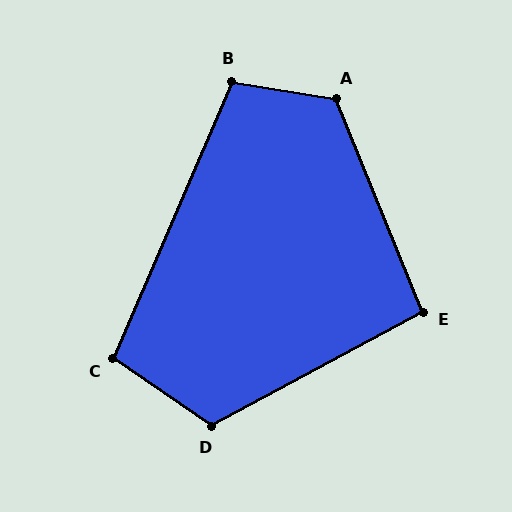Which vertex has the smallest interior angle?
E, at approximately 96 degrees.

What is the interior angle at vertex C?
Approximately 101 degrees (obtuse).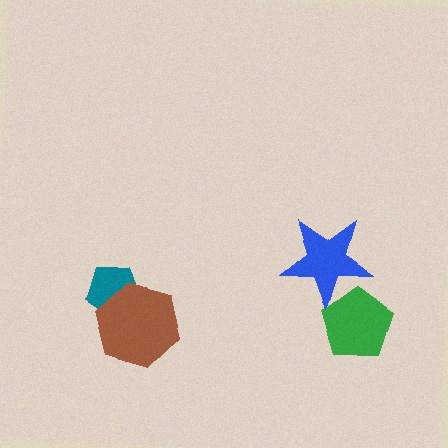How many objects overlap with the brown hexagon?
1 object overlaps with the brown hexagon.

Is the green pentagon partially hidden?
Yes, it is partially covered by another shape.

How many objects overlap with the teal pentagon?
1 object overlaps with the teal pentagon.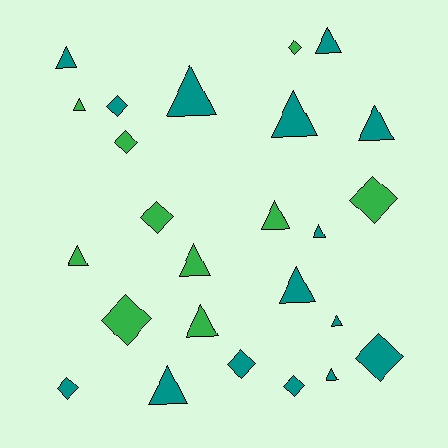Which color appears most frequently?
Teal, with 15 objects.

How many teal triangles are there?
There are 10 teal triangles.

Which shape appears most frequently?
Triangle, with 15 objects.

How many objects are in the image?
There are 25 objects.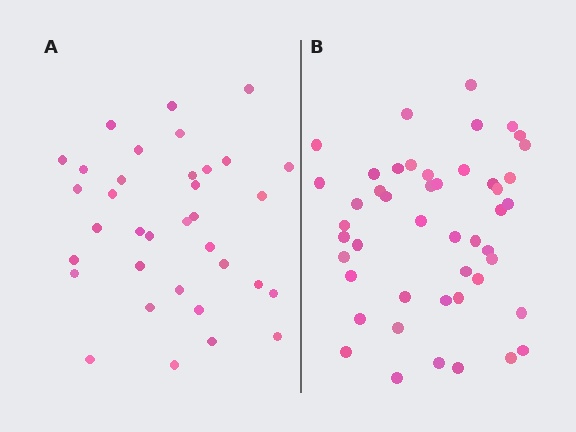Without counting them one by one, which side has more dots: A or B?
Region B (the right region) has more dots.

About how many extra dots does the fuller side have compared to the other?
Region B has roughly 12 or so more dots than region A.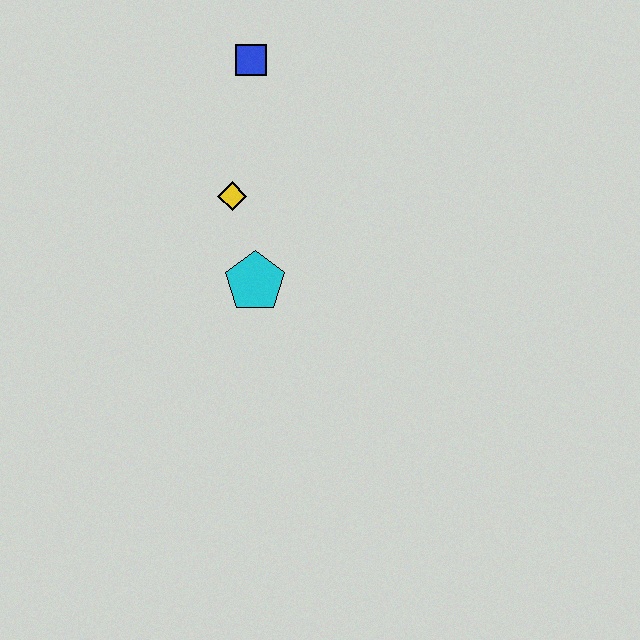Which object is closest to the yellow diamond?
The cyan pentagon is closest to the yellow diamond.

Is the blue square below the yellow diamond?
No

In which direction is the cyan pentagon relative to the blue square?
The cyan pentagon is below the blue square.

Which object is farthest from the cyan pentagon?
The blue square is farthest from the cyan pentagon.